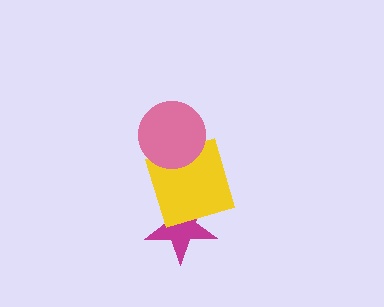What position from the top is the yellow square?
The yellow square is 2nd from the top.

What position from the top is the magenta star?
The magenta star is 3rd from the top.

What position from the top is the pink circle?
The pink circle is 1st from the top.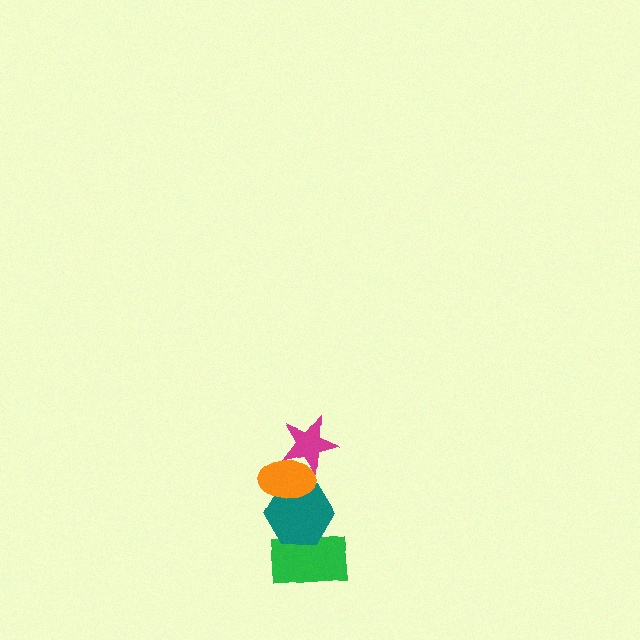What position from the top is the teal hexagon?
The teal hexagon is 3rd from the top.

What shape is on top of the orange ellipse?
The magenta star is on top of the orange ellipse.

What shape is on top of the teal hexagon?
The orange ellipse is on top of the teal hexagon.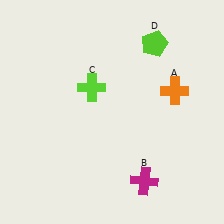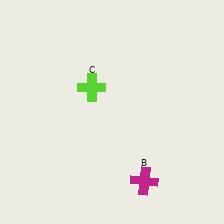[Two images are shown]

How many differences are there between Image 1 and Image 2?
There are 2 differences between the two images.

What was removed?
The orange cross (A), the lime pentagon (D) were removed in Image 2.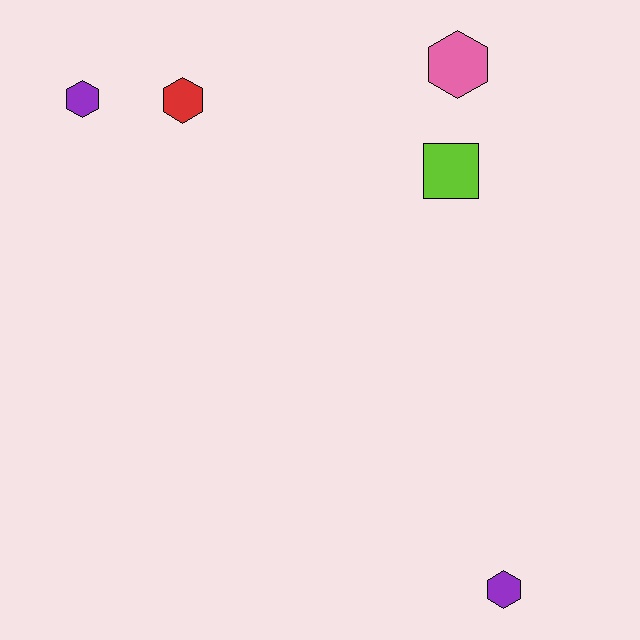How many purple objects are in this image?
There are 2 purple objects.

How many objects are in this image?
There are 5 objects.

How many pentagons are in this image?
There are no pentagons.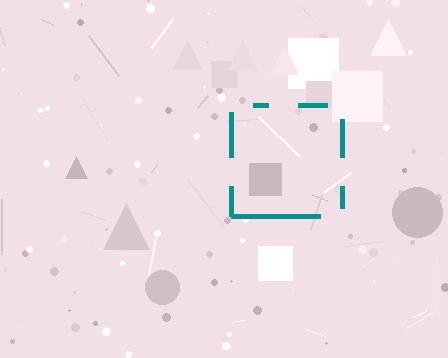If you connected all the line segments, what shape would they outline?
They would outline a square.